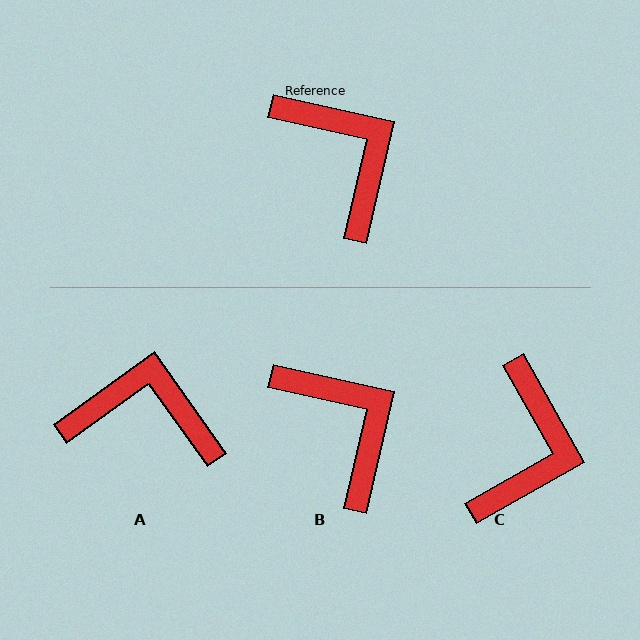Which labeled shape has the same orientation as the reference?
B.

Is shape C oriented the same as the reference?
No, it is off by about 48 degrees.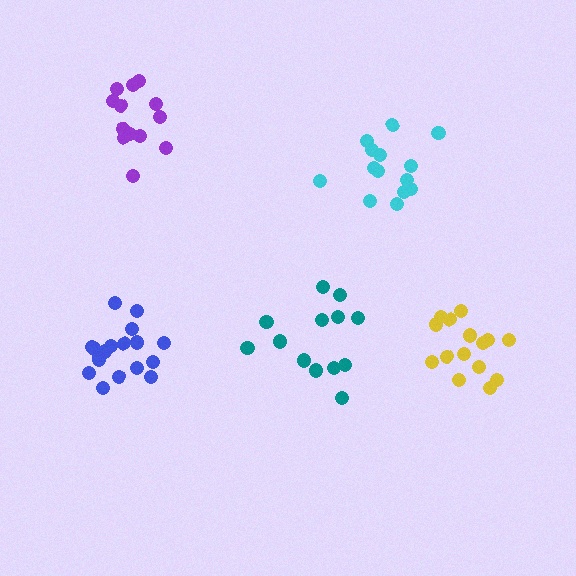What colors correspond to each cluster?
The clusters are colored: blue, yellow, teal, purple, cyan.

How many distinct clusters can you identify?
There are 5 distinct clusters.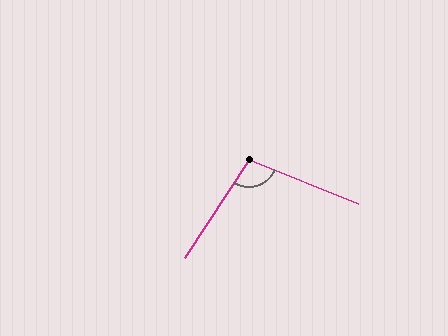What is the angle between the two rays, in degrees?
Approximately 101 degrees.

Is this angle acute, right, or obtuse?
It is obtuse.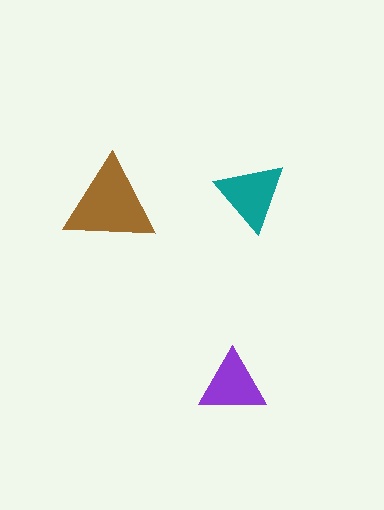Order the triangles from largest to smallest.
the brown one, the teal one, the purple one.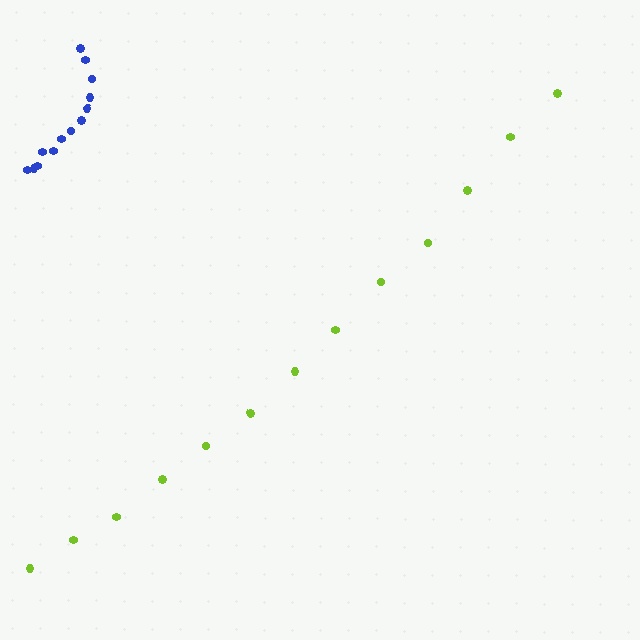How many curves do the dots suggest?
There are 2 distinct paths.